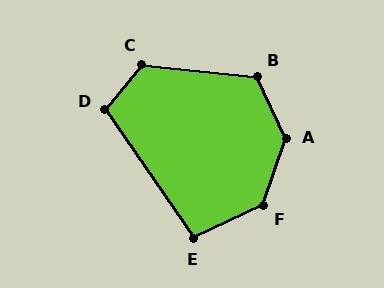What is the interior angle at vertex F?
Approximately 134 degrees (obtuse).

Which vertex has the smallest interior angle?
E, at approximately 100 degrees.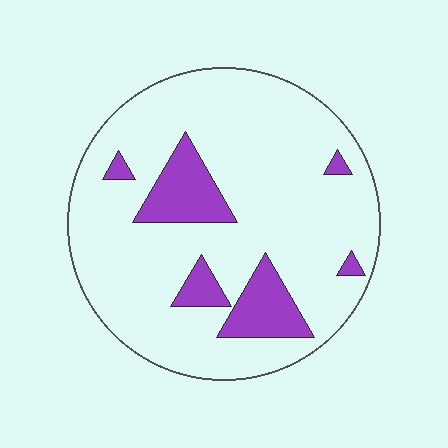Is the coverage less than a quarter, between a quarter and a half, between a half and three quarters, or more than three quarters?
Less than a quarter.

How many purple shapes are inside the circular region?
6.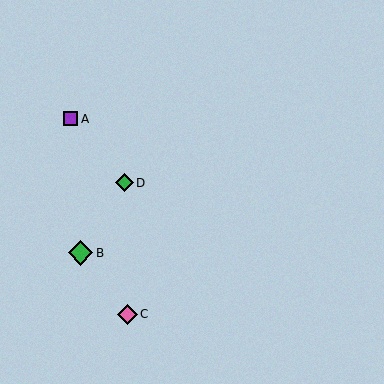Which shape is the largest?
The green diamond (labeled B) is the largest.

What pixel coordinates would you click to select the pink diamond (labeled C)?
Click at (128, 314) to select the pink diamond C.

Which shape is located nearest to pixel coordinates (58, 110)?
The purple square (labeled A) at (71, 119) is nearest to that location.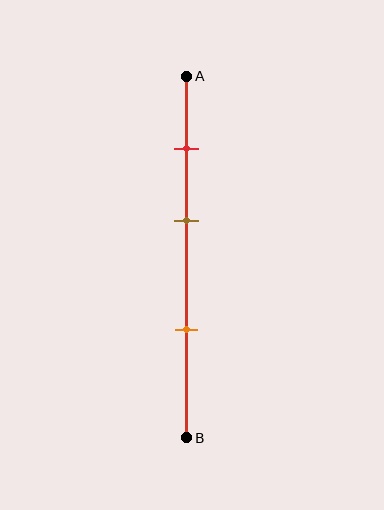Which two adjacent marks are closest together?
The red and brown marks are the closest adjacent pair.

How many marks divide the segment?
There are 3 marks dividing the segment.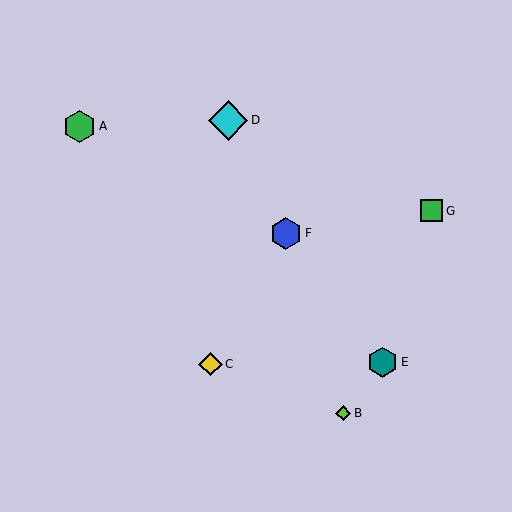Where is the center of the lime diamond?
The center of the lime diamond is at (343, 413).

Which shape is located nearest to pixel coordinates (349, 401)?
The lime diamond (labeled B) at (343, 413) is nearest to that location.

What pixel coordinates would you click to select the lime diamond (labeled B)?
Click at (343, 413) to select the lime diamond B.